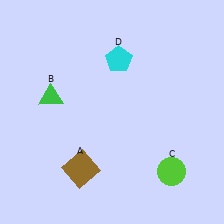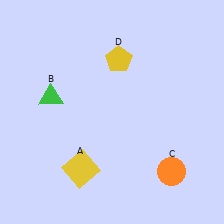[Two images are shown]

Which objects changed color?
A changed from brown to yellow. C changed from lime to orange. D changed from cyan to yellow.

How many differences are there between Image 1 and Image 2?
There are 3 differences between the two images.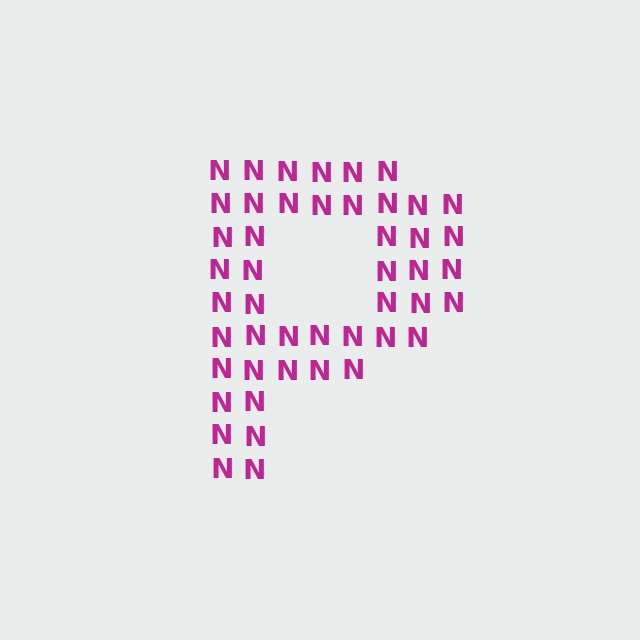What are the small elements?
The small elements are letter N's.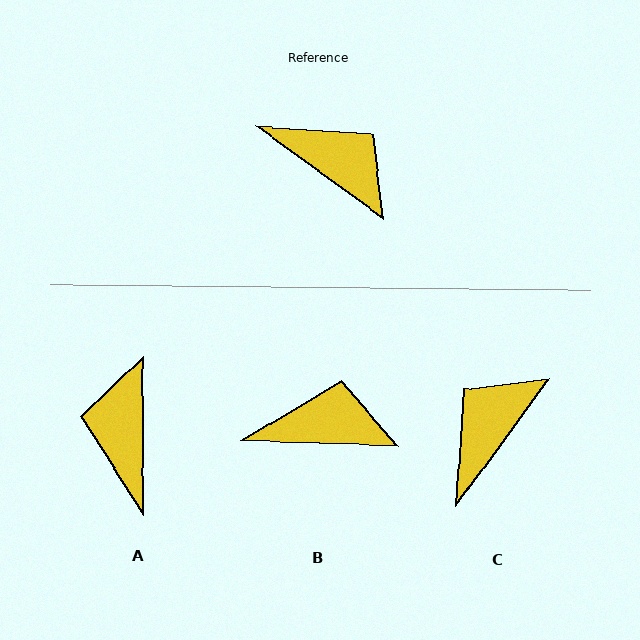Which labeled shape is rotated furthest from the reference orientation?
A, about 126 degrees away.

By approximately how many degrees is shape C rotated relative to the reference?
Approximately 90 degrees counter-clockwise.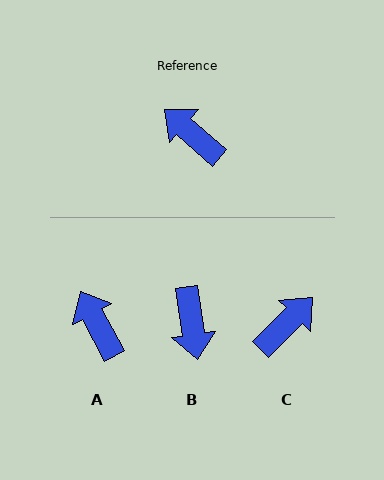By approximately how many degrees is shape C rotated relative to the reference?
Approximately 94 degrees clockwise.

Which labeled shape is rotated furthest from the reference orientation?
B, about 140 degrees away.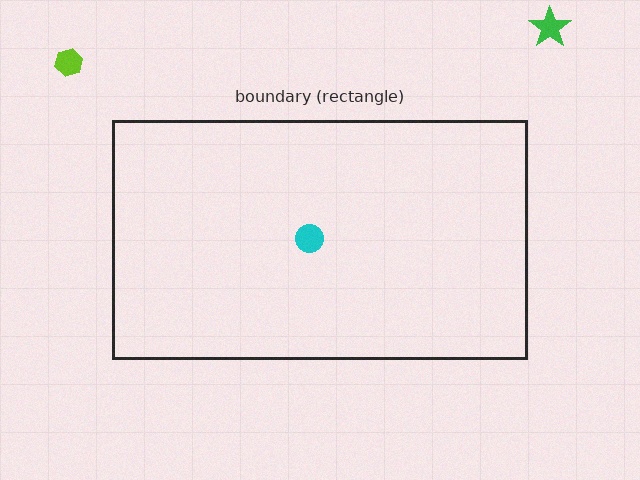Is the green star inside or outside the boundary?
Outside.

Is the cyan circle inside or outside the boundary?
Inside.